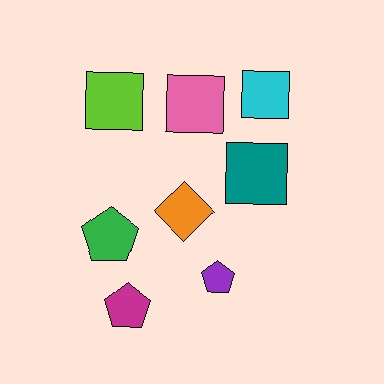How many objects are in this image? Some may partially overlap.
There are 8 objects.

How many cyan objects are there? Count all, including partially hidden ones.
There is 1 cyan object.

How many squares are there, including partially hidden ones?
There are 4 squares.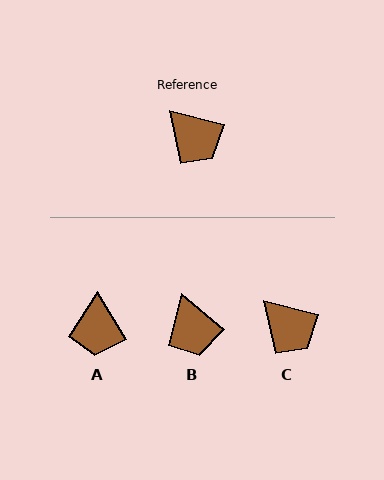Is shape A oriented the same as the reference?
No, it is off by about 45 degrees.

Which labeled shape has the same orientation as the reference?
C.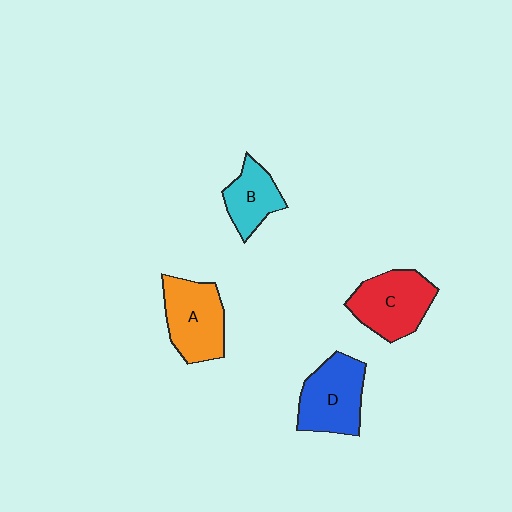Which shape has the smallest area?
Shape B (cyan).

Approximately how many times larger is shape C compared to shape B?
Approximately 1.5 times.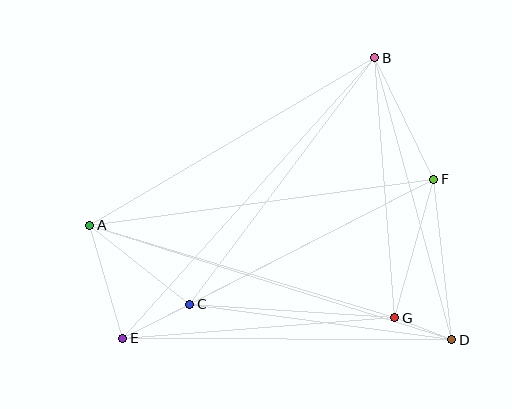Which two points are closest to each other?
Points D and G are closest to each other.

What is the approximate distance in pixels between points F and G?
The distance between F and G is approximately 144 pixels.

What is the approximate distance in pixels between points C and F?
The distance between C and F is approximately 274 pixels.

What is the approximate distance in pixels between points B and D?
The distance between B and D is approximately 293 pixels.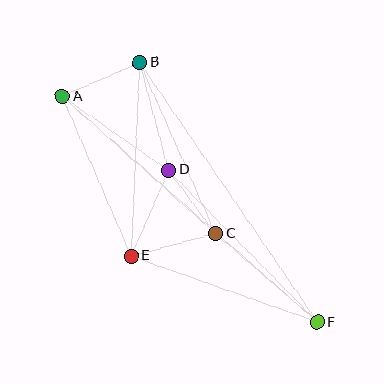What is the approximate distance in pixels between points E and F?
The distance between E and F is approximately 197 pixels.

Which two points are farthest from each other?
Points A and F are farthest from each other.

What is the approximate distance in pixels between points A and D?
The distance between A and D is approximately 130 pixels.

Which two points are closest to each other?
Points C and D are closest to each other.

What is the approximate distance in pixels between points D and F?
The distance between D and F is approximately 212 pixels.